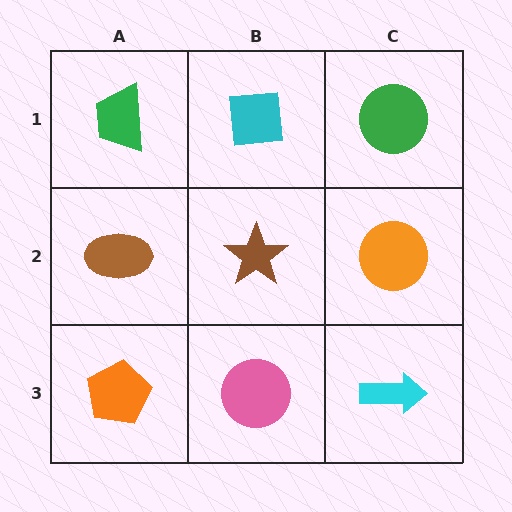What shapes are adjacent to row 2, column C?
A green circle (row 1, column C), a cyan arrow (row 3, column C), a brown star (row 2, column B).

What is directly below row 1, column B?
A brown star.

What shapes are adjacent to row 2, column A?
A green trapezoid (row 1, column A), an orange pentagon (row 3, column A), a brown star (row 2, column B).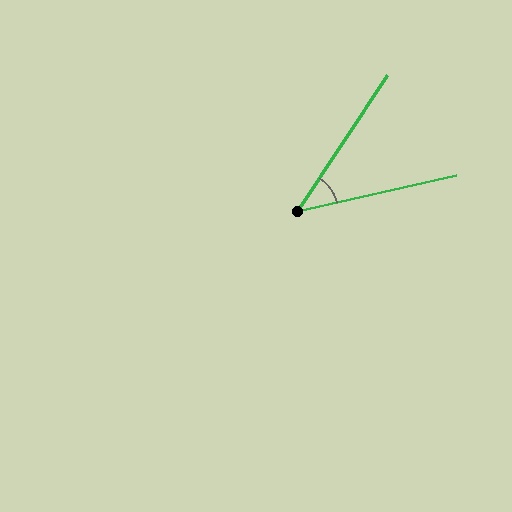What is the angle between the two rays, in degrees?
Approximately 44 degrees.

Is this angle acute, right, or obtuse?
It is acute.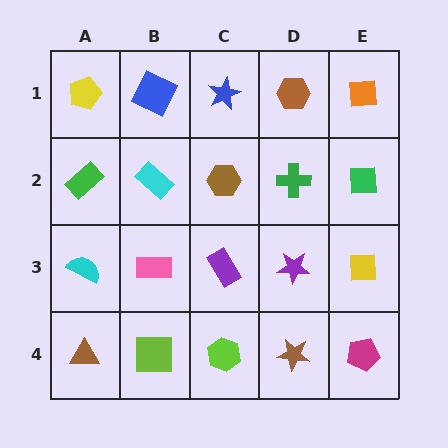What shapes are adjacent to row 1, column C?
A brown hexagon (row 2, column C), a blue square (row 1, column B), a brown hexagon (row 1, column D).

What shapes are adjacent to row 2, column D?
A brown hexagon (row 1, column D), a purple star (row 3, column D), a brown hexagon (row 2, column C), a green square (row 2, column E).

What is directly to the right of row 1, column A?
A blue square.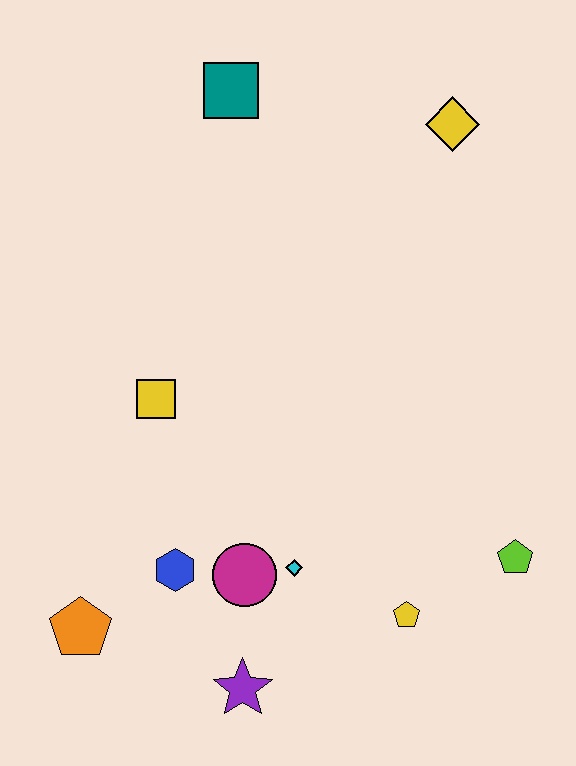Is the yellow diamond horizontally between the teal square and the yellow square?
No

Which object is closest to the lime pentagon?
The yellow pentagon is closest to the lime pentagon.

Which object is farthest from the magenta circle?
The yellow diamond is farthest from the magenta circle.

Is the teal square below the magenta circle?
No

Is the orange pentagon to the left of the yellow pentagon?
Yes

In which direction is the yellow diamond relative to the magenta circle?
The yellow diamond is above the magenta circle.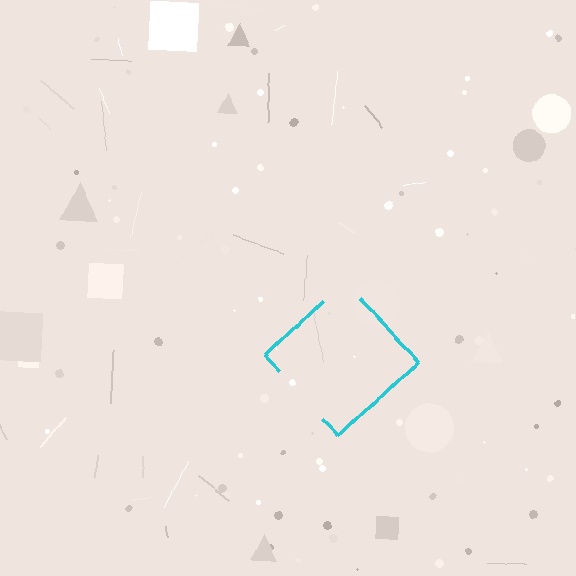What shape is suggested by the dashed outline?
The dashed outline suggests a diamond.